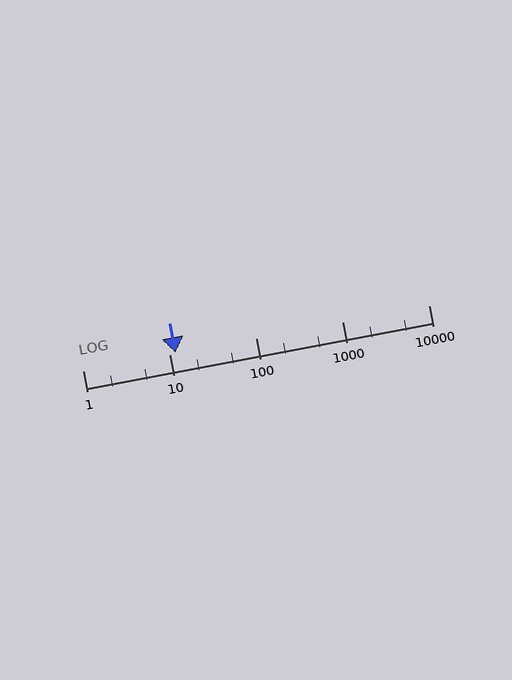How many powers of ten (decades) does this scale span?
The scale spans 4 decades, from 1 to 10000.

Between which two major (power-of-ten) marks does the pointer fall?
The pointer is between 10 and 100.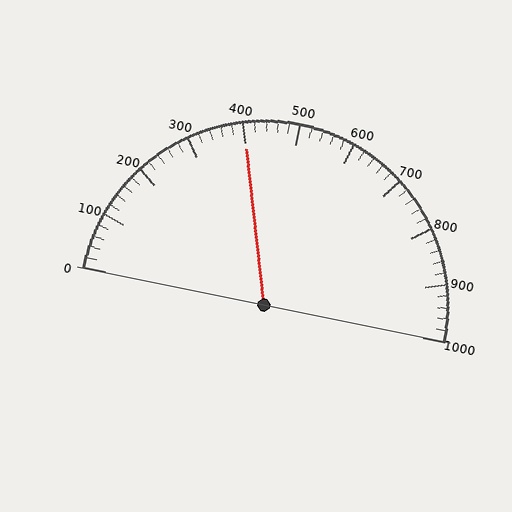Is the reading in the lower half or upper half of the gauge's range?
The reading is in the lower half of the range (0 to 1000).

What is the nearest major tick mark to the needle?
The nearest major tick mark is 400.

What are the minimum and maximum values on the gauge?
The gauge ranges from 0 to 1000.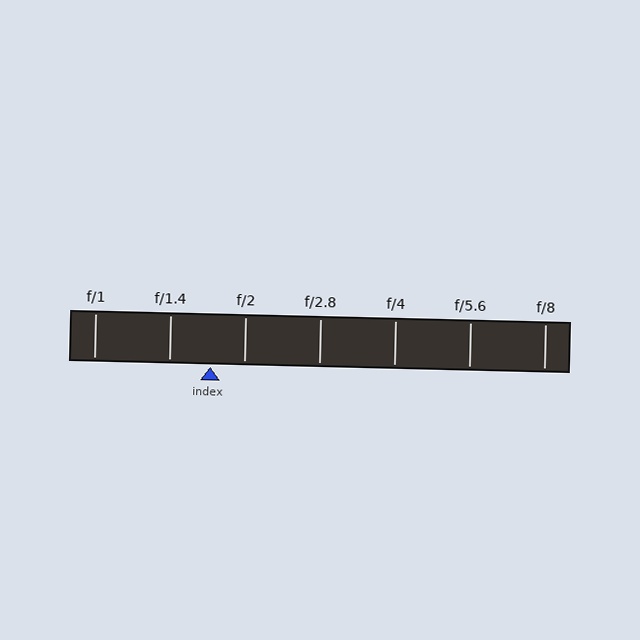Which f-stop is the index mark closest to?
The index mark is closest to f/2.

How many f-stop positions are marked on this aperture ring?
There are 7 f-stop positions marked.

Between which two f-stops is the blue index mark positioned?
The index mark is between f/1.4 and f/2.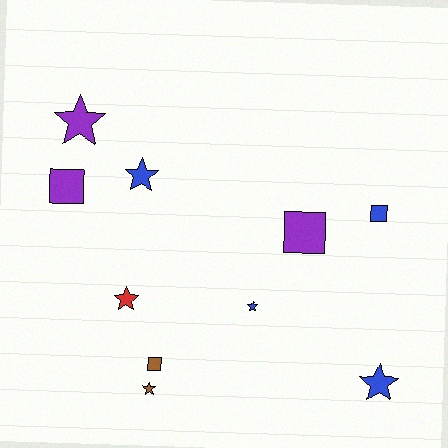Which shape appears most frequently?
Star, with 6 objects.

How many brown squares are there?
There is 1 brown square.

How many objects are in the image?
There are 10 objects.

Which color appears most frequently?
Blue, with 4 objects.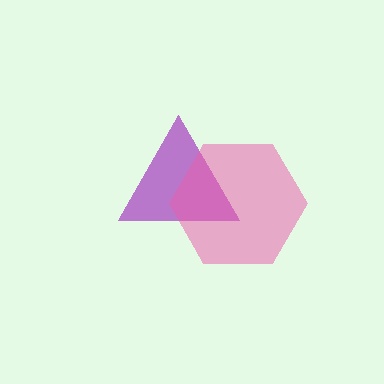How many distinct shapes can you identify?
There are 2 distinct shapes: a purple triangle, a pink hexagon.